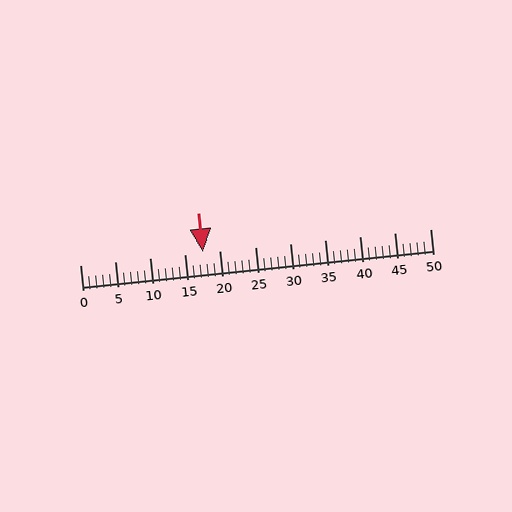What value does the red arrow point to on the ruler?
The red arrow points to approximately 18.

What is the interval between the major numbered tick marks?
The major tick marks are spaced 5 units apart.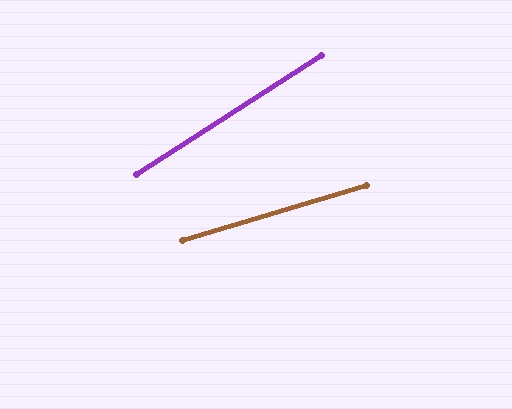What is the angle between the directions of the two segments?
Approximately 16 degrees.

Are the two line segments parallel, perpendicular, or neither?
Neither parallel nor perpendicular — they differ by about 16°.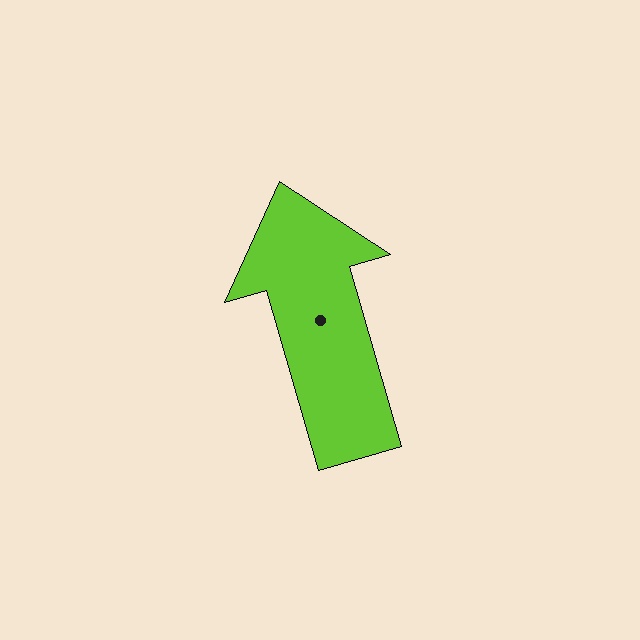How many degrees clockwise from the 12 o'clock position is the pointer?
Approximately 344 degrees.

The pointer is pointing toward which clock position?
Roughly 11 o'clock.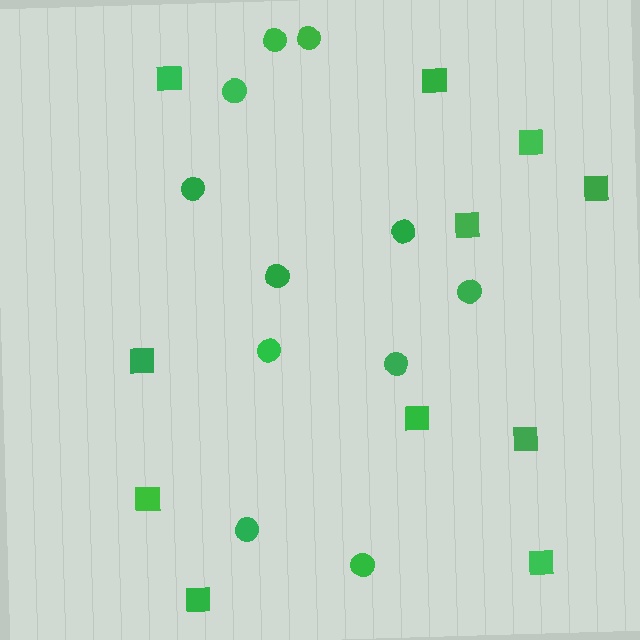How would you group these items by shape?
There are 2 groups: one group of squares (11) and one group of circles (11).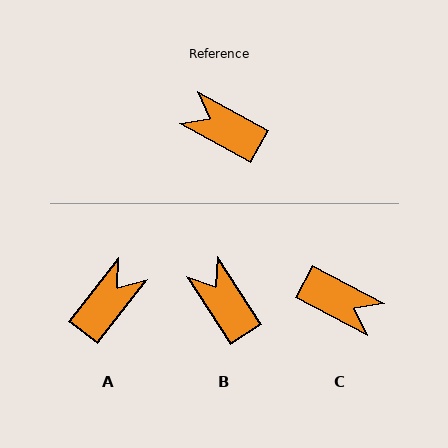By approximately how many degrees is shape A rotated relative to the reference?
Approximately 99 degrees clockwise.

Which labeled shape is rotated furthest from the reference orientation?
C, about 179 degrees away.